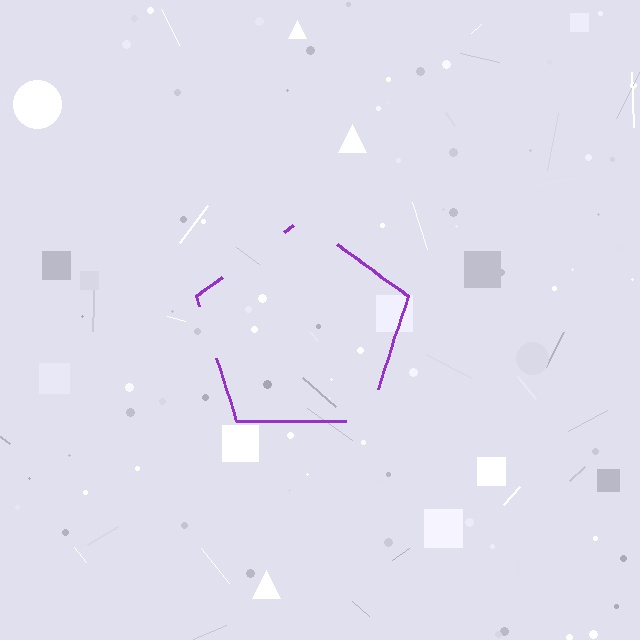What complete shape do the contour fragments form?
The contour fragments form a pentagon.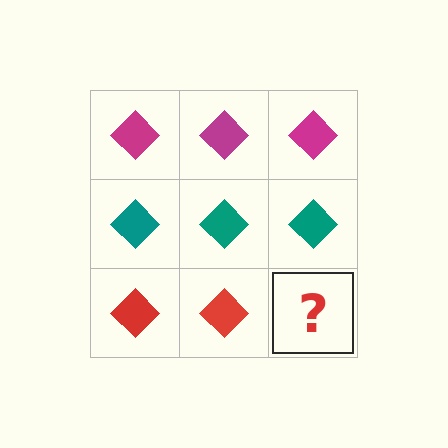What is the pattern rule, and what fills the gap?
The rule is that each row has a consistent color. The gap should be filled with a red diamond.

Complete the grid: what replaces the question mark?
The question mark should be replaced with a red diamond.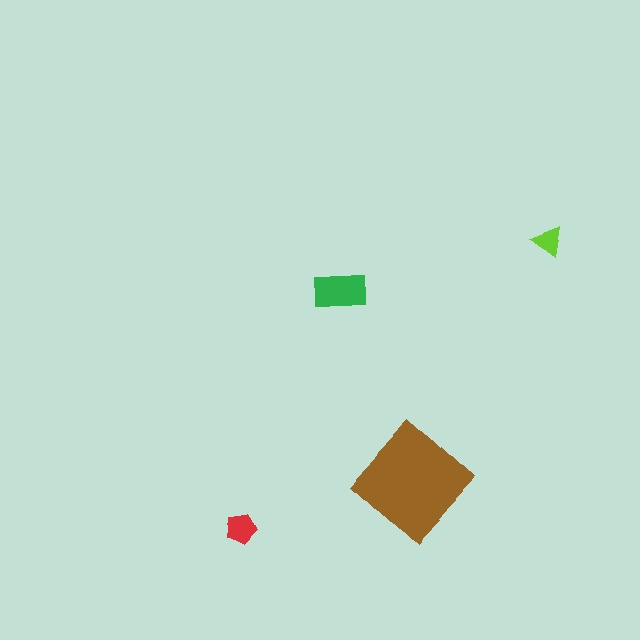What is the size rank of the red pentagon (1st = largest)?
3rd.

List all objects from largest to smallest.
The brown diamond, the green rectangle, the red pentagon, the lime triangle.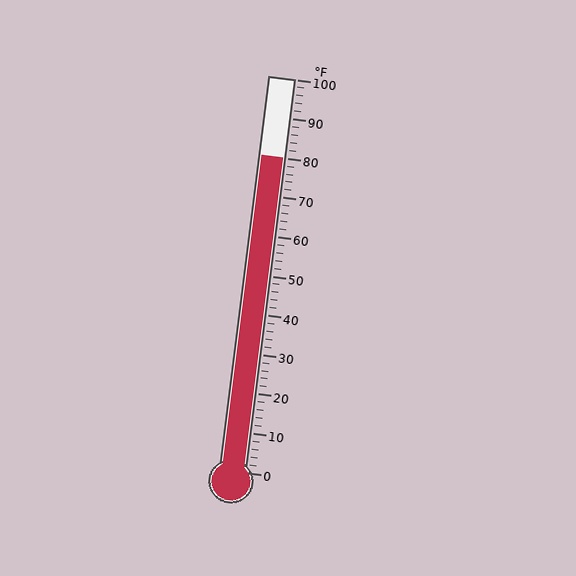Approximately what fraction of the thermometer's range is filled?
The thermometer is filled to approximately 80% of its range.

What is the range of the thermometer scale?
The thermometer scale ranges from 0°F to 100°F.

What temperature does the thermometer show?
The thermometer shows approximately 80°F.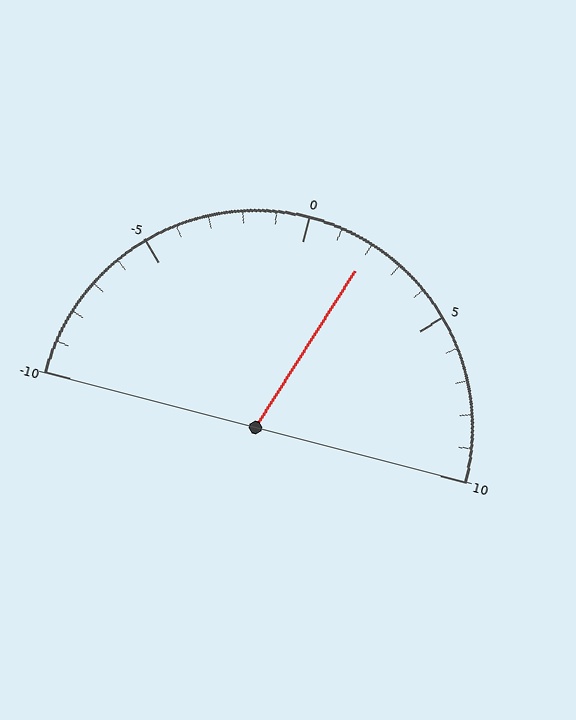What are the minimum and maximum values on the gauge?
The gauge ranges from -10 to 10.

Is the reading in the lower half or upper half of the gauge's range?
The reading is in the upper half of the range (-10 to 10).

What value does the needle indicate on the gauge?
The needle indicates approximately 2.